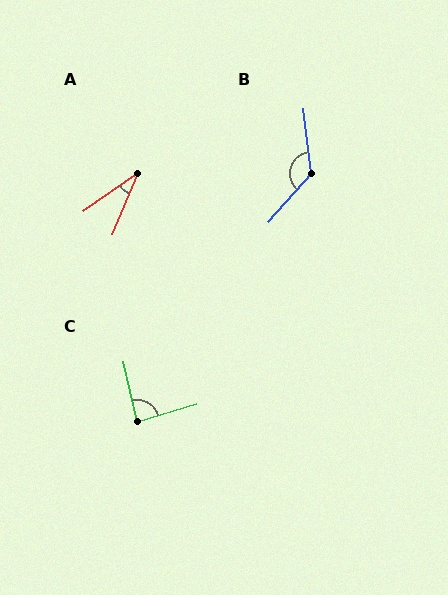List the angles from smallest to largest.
A (32°), C (86°), B (132°).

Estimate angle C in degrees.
Approximately 86 degrees.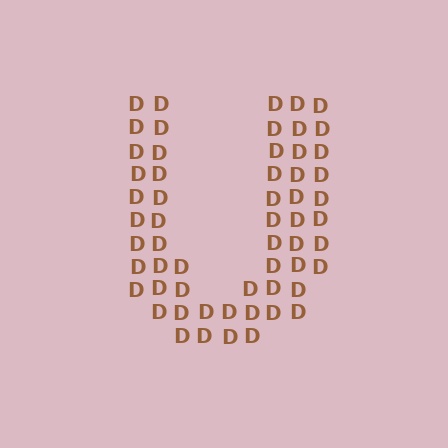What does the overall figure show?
The overall figure shows the letter U.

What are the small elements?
The small elements are letter D's.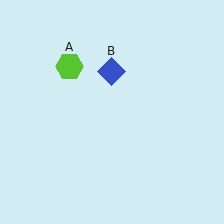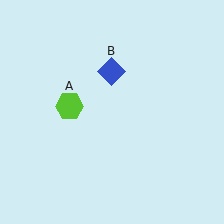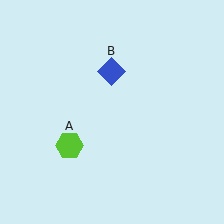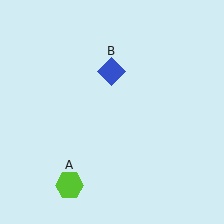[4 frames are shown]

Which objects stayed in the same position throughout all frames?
Blue diamond (object B) remained stationary.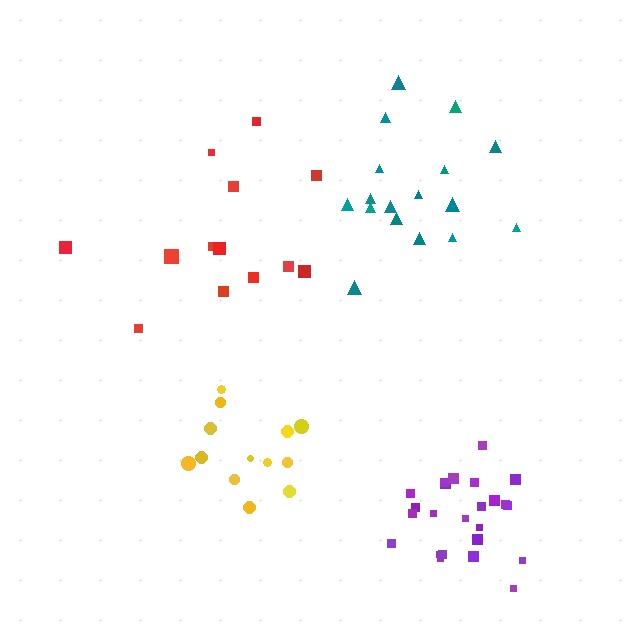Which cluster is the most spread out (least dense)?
Red.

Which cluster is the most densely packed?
Purple.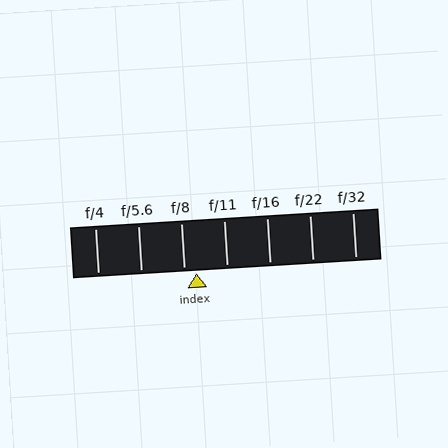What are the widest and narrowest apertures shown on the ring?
The widest aperture shown is f/4 and the narrowest is f/32.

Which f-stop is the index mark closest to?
The index mark is closest to f/8.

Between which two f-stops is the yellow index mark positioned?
The index mark is between f/8 and f/11.